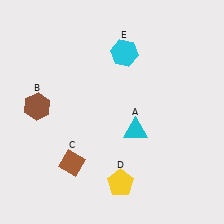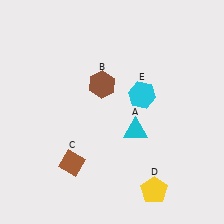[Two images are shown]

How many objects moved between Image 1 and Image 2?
3 objects moved between the two images.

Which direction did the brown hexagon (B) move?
The brown hexagon (B) moved right.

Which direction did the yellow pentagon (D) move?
The yellow pentagon (D) moved right.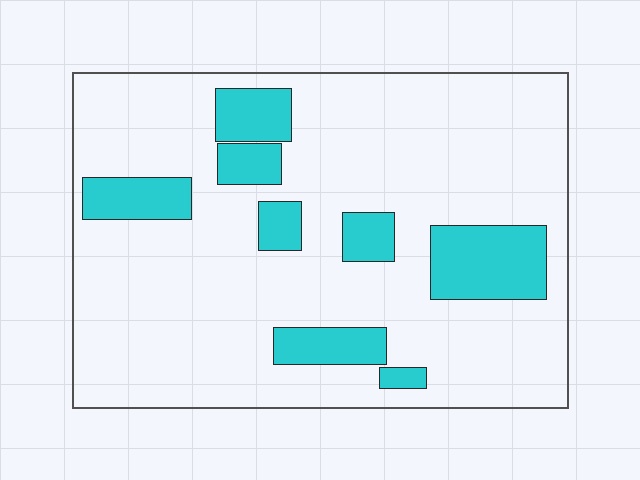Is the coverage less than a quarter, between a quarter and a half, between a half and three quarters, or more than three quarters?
Less than a quarter.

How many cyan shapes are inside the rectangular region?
8.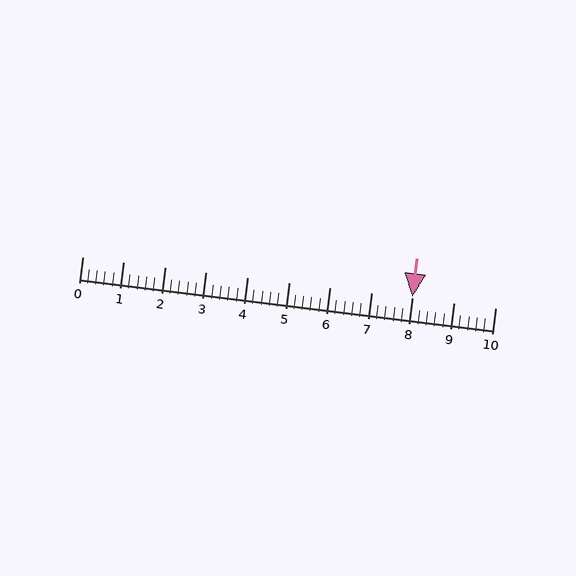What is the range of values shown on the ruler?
The ruler shows values from 0 to 10.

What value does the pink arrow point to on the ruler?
The pink arrow points to approximately 8.0.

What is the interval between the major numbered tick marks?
The major tick marks are spaced 1 units apart.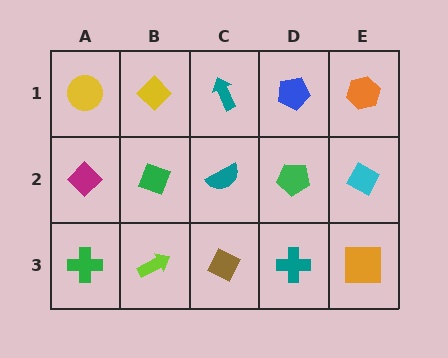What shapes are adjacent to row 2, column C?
A teal arrow (row 1, column C), a brown diamond (row 3, column C), a green diamond (row 2, column B), a green pentagon (row 2, column D).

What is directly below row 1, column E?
A cyan diamond.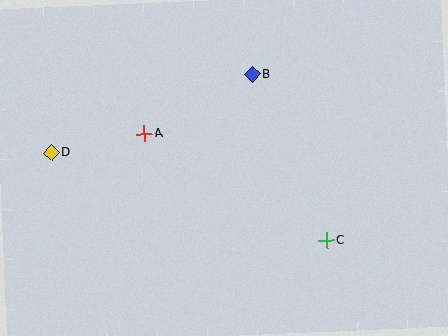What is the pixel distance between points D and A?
The distance between D and A is 95 pixels.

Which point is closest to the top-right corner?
Point B is closest to the top-right corner.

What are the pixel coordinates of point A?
Point A is at (144, 133).